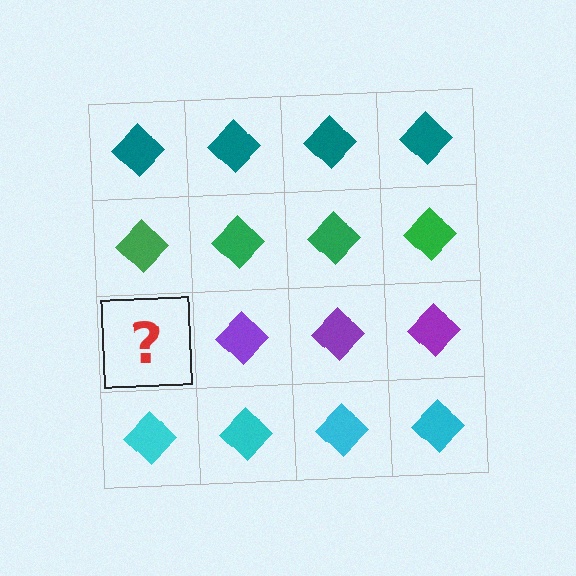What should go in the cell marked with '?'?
The missing cell should contain a purple diamond.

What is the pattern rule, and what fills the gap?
The rule is that each row has a consistent color. The gap should be filled with a purple diamond.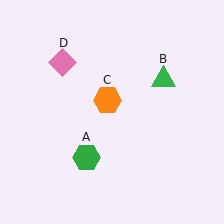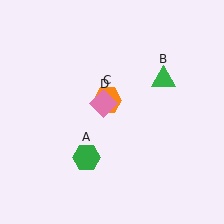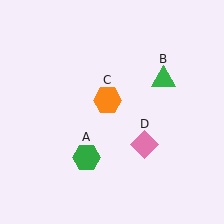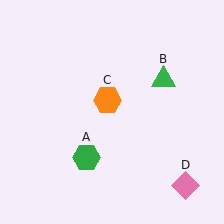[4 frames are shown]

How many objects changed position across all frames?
1 object changed position: pink diamond (object D).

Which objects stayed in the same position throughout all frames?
Green hexagon (object A) and green triangle (object B) and orange hexagon (object C) remained stationary.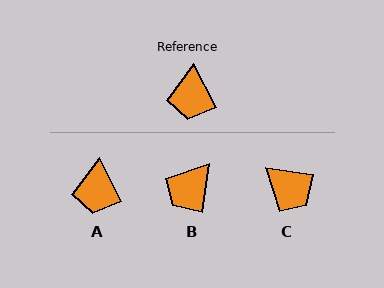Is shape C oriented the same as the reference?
No, it is off by about 55 degrees.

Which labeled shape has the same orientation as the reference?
A.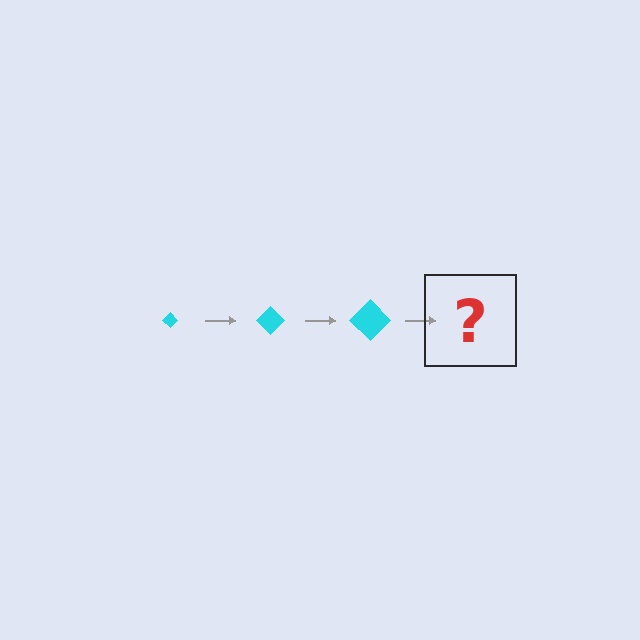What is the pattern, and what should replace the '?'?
The pattern is that the diamond gets progressively larger each step. The '?' should be a cyan diamond, larger than the previous one.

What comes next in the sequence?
The next element should be a cyan diamond, larger than the previous one.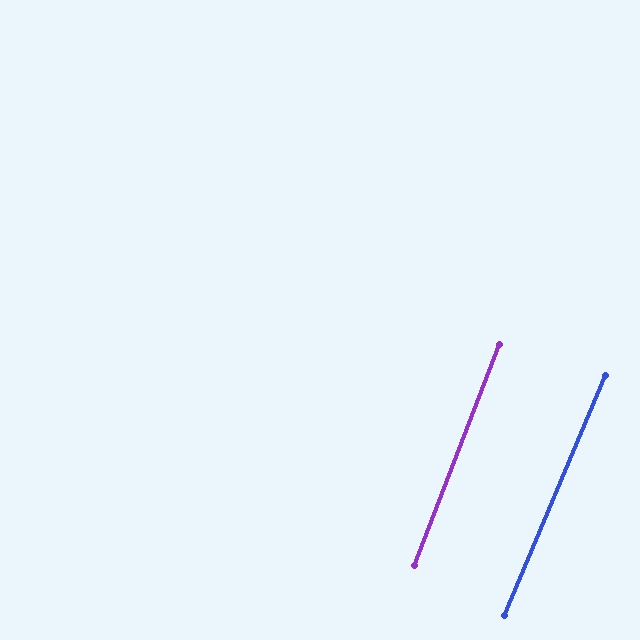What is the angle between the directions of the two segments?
Approximately 2 degrees.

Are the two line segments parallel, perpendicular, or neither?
Parallel — their directions differ by only 1.7°.